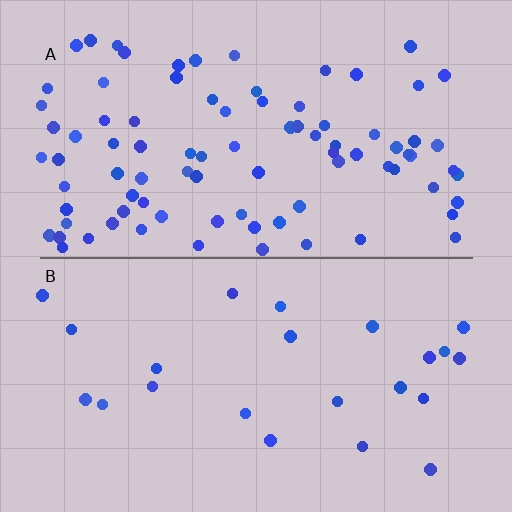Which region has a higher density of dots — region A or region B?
A (the top).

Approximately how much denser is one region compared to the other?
Approximately 3.8× — region A over region B.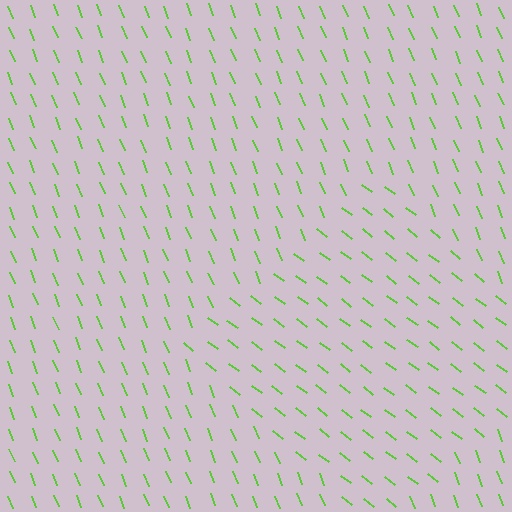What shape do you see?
I see a diamond.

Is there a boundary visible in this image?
Yes, there is a texture boundary formed by a change in line orientation.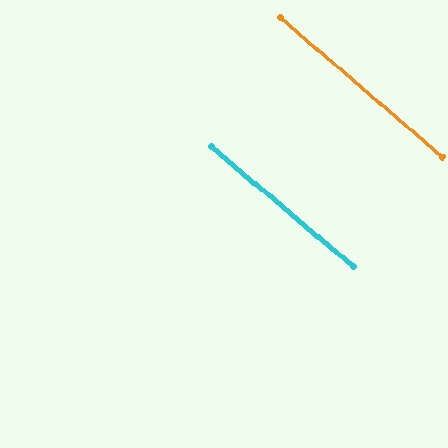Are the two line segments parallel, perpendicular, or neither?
Parallel — their directions differ by only 0.3°.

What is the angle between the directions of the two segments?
Approximately 0 degrees.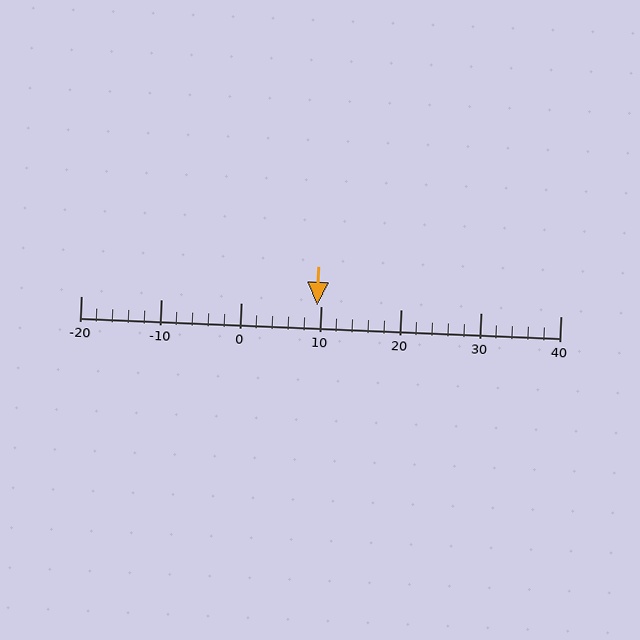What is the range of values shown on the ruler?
The ruler shows values from -20 to 40.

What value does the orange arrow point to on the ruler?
The orange arrow points to approximately 10.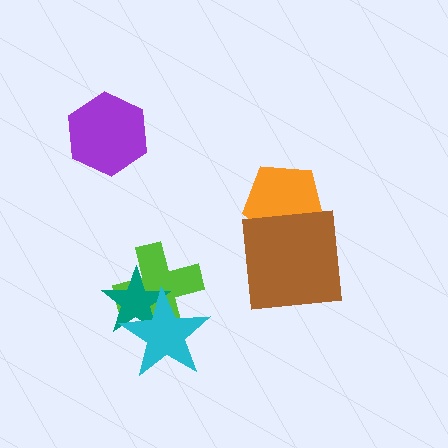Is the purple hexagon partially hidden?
No, no other shape covers it.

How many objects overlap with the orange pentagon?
1 object overlaps with the orange pentagon.